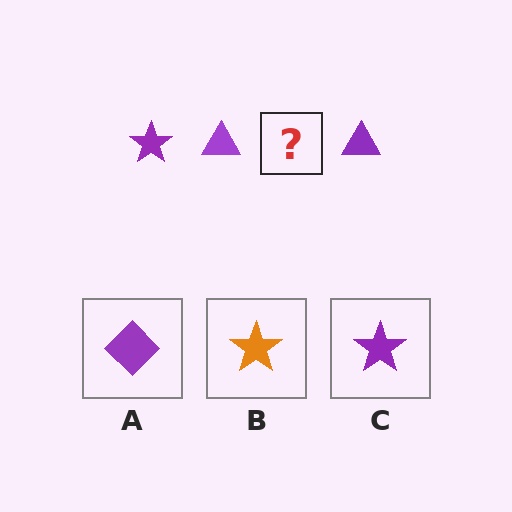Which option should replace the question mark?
Option C.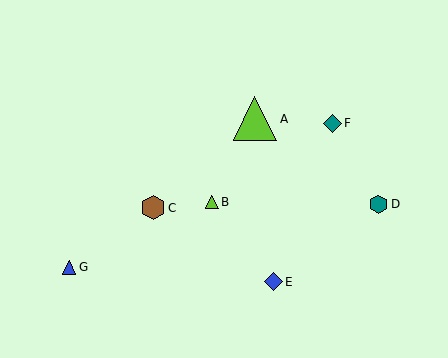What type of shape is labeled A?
Shape A is a lime triangle.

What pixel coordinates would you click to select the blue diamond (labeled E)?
Click at (273, 282) to select the blue diamond E.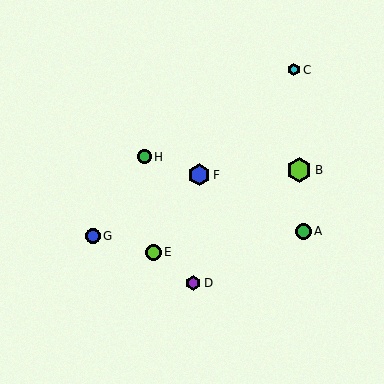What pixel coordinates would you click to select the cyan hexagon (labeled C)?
Click at (294, 70) to select the cyan hexagon C.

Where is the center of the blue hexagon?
The center of the blue hexagon is at (199, 175).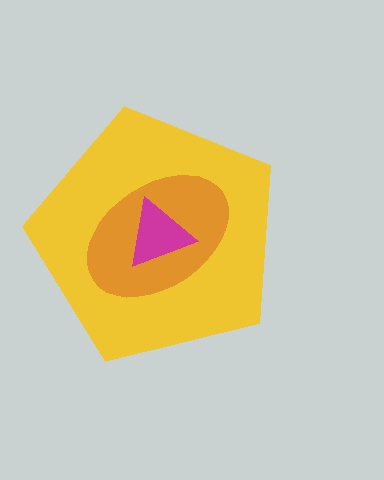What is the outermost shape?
The yellow pentagon.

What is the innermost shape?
The magenta triangle.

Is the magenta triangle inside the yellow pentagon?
Yes.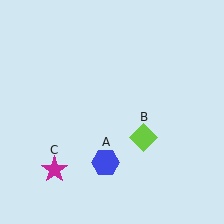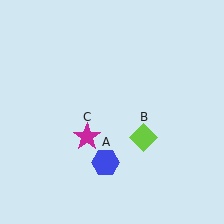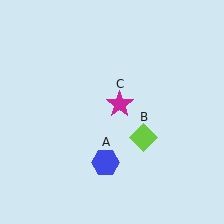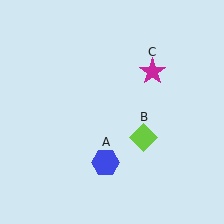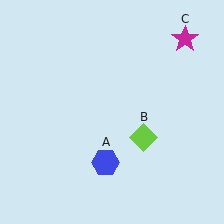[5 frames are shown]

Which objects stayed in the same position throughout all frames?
Blue hexagon (object A) and lime diamond (object B) remained stationary.